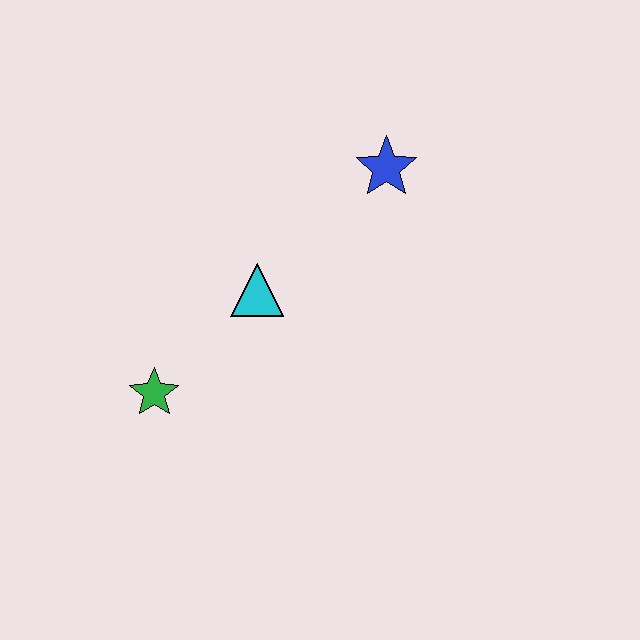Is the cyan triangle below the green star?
No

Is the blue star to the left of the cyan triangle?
No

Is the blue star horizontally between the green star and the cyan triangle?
No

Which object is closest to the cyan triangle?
The green star is closest to the cyan triangle.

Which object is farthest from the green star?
The blue star is farthest from the green star.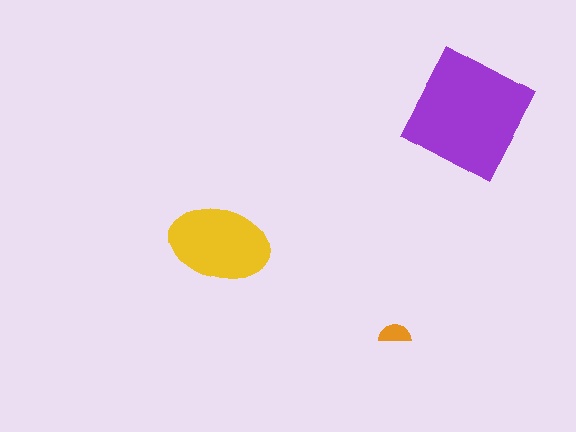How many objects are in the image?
There are 3 objects in the image.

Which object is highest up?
The purple square is topmost.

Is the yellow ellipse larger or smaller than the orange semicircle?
Larger.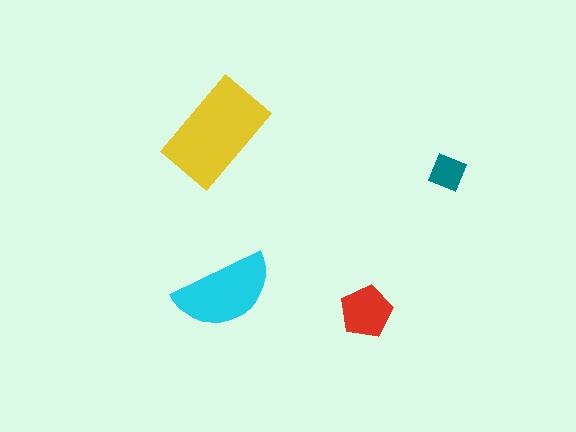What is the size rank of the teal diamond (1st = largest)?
4th.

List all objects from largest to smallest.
The yellow rectangle, the cyan semicircle, the red pentagon, the teal diamond.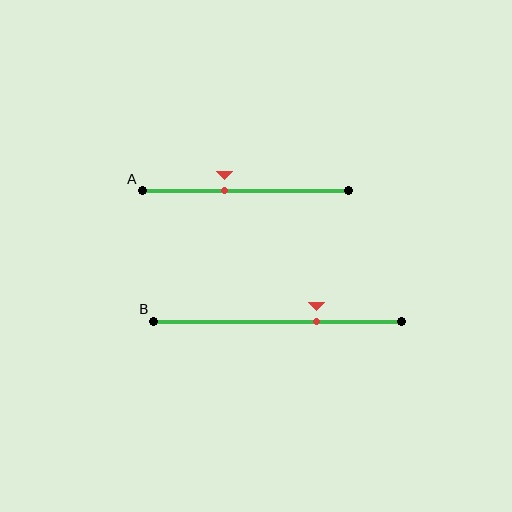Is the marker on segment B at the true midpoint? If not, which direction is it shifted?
No, the marker on segment B is shifted to the right by about 16% of the segment length.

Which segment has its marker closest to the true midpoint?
Segment A has its marker closest to the true midpoint.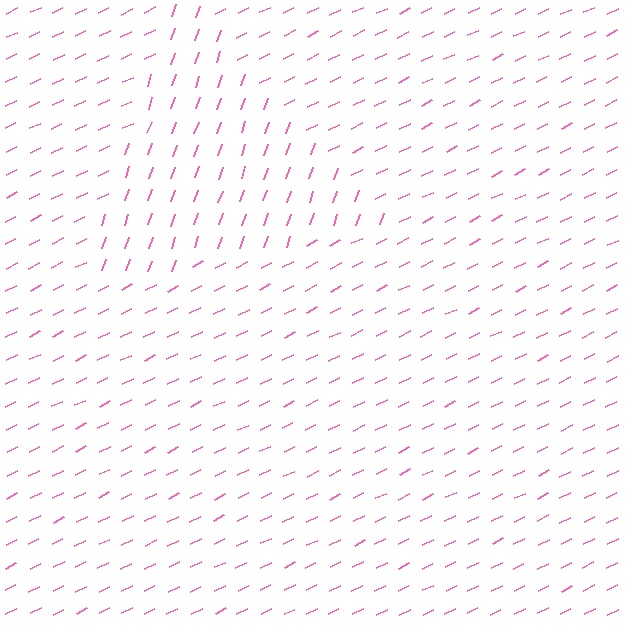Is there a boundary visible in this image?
Yes, there is a texture boundary formed by a change in line orientation.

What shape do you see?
I see a triangle.